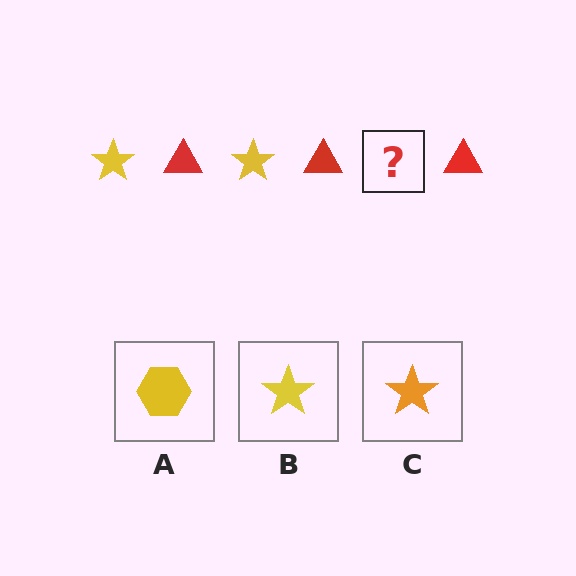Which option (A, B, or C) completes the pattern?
B.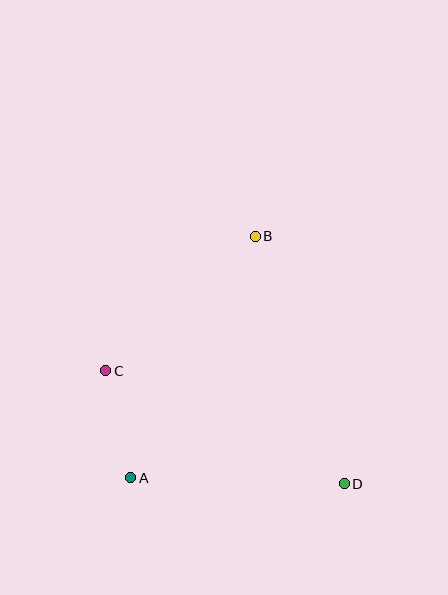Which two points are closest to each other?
Points A and C are closest to each other.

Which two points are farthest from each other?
Points A and B are farthest from each other.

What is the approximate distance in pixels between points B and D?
The distance between B and D is approximately 263 pixels.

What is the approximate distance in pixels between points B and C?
The distance between B and C is approximately 201 pixels.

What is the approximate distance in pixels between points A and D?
The distance between A and D is approximately 213 pixels.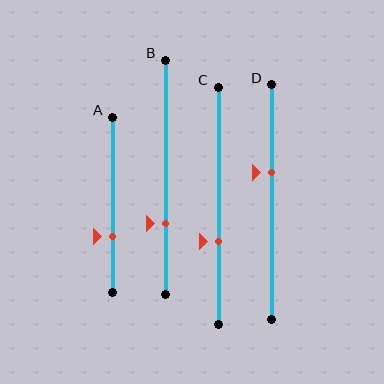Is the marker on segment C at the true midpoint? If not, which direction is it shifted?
No, the marker on segment C is shifted downward by about 15% of the segment length.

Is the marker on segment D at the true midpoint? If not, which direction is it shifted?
No, the marker on segment D is shifted upward by about 12% of the segment length.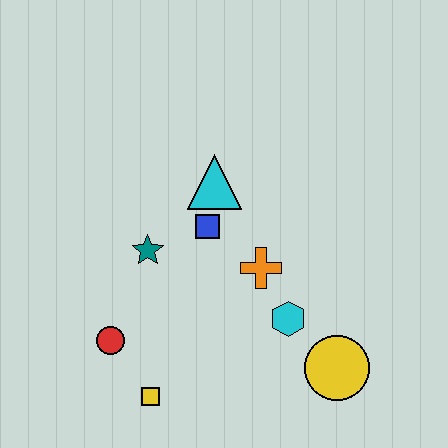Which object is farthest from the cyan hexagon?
The red circle is farthest from the cyan hexagon.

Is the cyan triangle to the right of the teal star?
Yes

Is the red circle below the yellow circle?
No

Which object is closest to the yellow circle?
The cyan hexagon is closest to the yellow circle.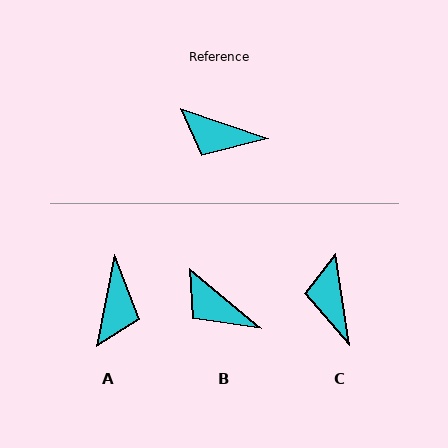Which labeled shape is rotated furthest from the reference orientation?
A, about 98 degrees away.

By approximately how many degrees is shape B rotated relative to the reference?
Approximately 21 degrees clockwise.